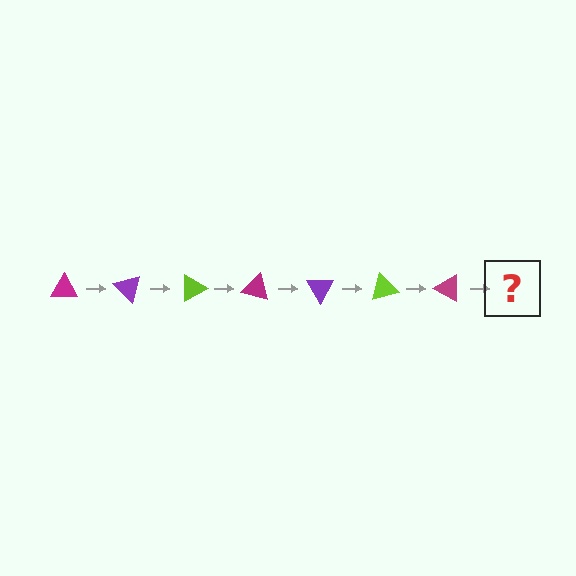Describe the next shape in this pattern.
It should be a purple triangle, rotated 315 degrees from the start.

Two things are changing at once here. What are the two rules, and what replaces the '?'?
The two rules are that it rotates 45 degrees each step and the color cycles through magenta, purple, and lime. The '?' should be a purple triangle, rotated 315 degrees from the start.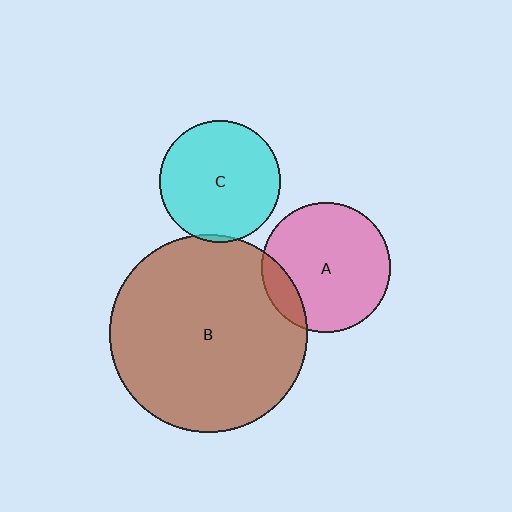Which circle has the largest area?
Circle B (brown).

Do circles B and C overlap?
Yes.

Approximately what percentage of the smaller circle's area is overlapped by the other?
Approximately 5%.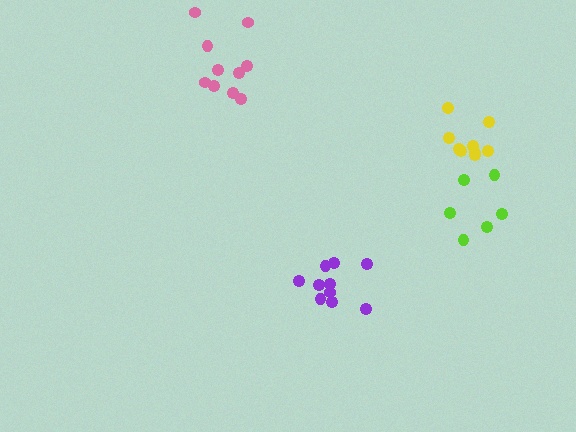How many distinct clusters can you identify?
There are 4 distinct clusters.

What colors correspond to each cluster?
The clusters are colored: lime, purple, pink, yellow.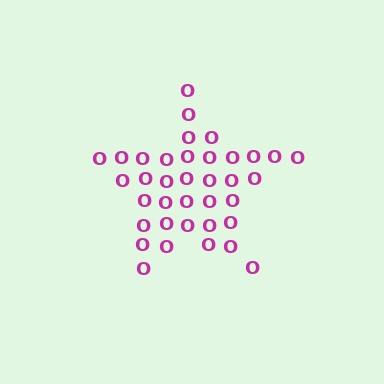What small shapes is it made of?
It is made of small letter O's.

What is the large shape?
The large shape is a star.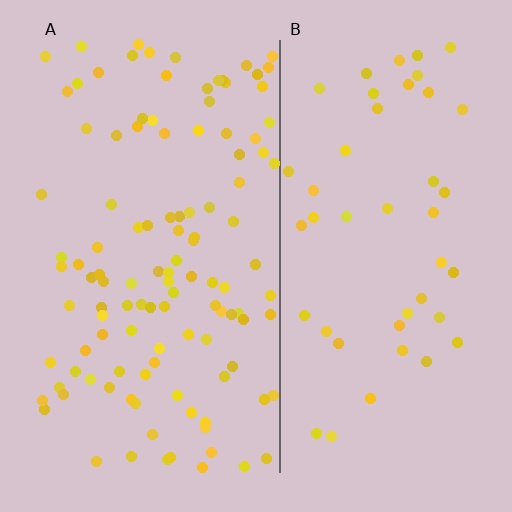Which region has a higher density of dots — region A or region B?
A (the left).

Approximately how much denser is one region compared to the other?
Approximately 2.5× — region A over region B.